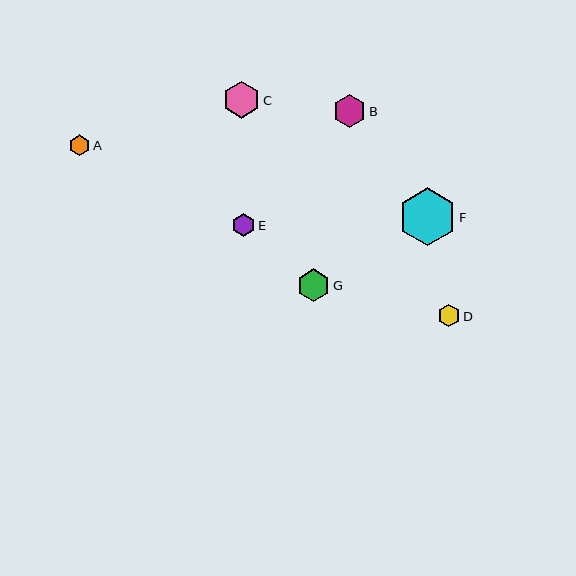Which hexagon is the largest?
Hexagon F is the largest with a size of approximately 58 pixels.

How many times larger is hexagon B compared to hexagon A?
Hexagon B is approximately 1.5 times the size of hexagon A.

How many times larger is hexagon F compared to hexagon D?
Hexagon F is approximately 2.6 times the size of hexagon D.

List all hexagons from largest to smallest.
From largest to smallest: F, C, G, B, E, D, A.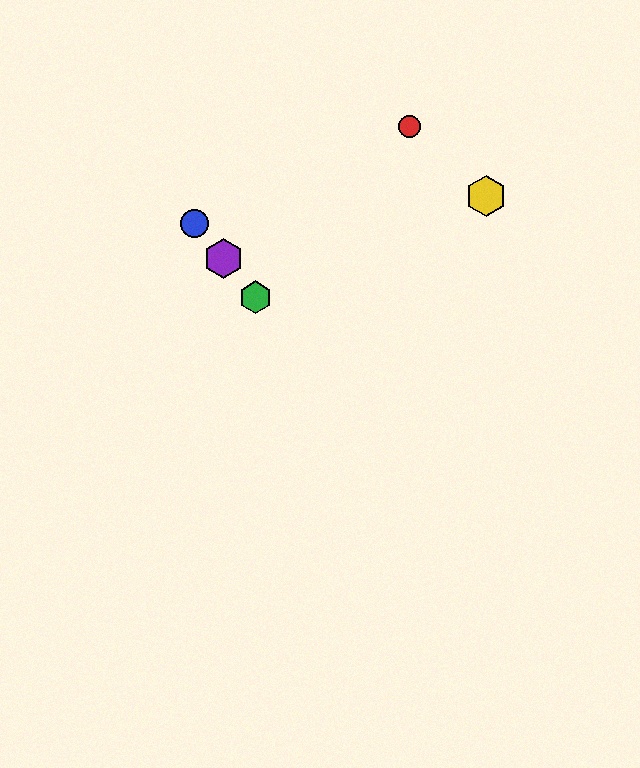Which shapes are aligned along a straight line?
The blue circle, the green hexagon, the purple hexagon are aligned along a straight line.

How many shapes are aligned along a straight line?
3 shapes (the blue circle, the green hexagon, the purple hexagon) are aligned along a straight line.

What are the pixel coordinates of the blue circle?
The blue circle is at (194, 224).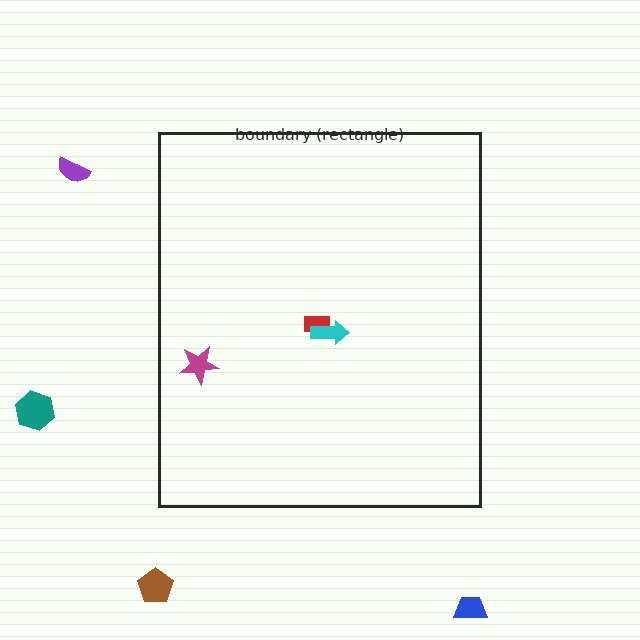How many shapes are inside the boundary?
3 inside, 4 outside.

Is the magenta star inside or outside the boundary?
Inside.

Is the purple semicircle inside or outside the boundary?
Outside.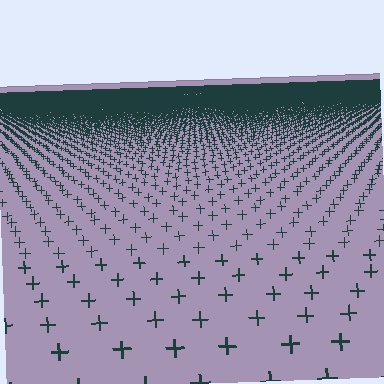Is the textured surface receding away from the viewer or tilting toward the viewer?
The surface is receding away from the viewer. Texture elements get smaller and denser toward the top.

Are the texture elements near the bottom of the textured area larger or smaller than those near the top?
Larger. Near the bottom, elements are closer to the viewer and appear at a bigger on-screen size.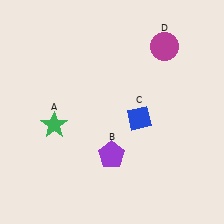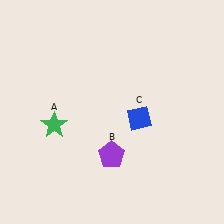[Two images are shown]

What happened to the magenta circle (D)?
The magenta circle (D) was removed in Image 2. It was in the top-right area of Image 1.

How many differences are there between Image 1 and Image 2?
There is 1 difference between the two images.